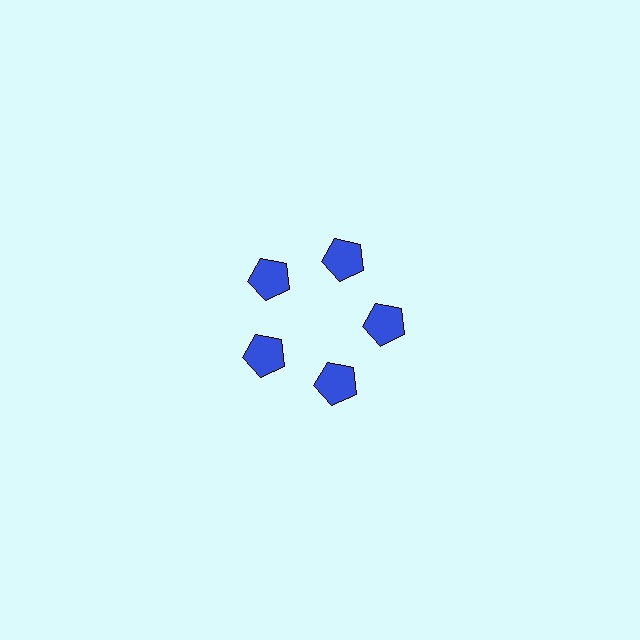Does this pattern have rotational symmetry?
Yes, this pattern has 5-fold rotational symmetry. It looks the same after rotating 72 degrees around the center.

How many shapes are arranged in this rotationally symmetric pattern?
There are 5 shapes, arranged in 5 groups of 1.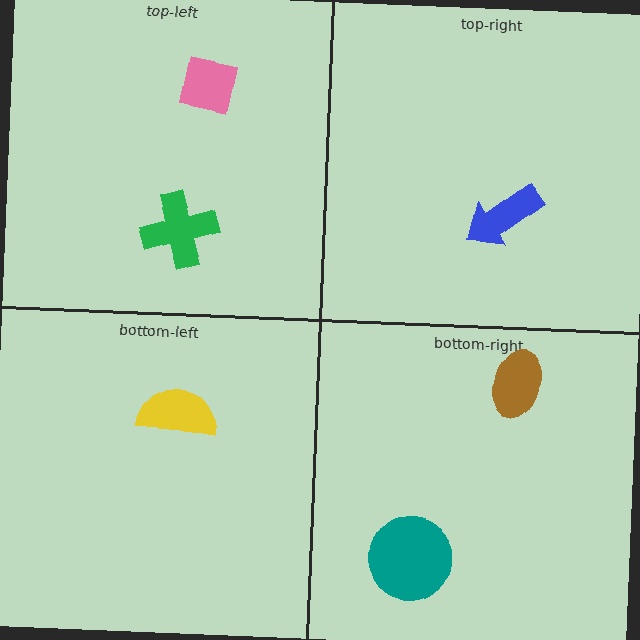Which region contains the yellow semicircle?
The bottom-left region.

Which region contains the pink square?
The top-left region.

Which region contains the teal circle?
The bottom-right region.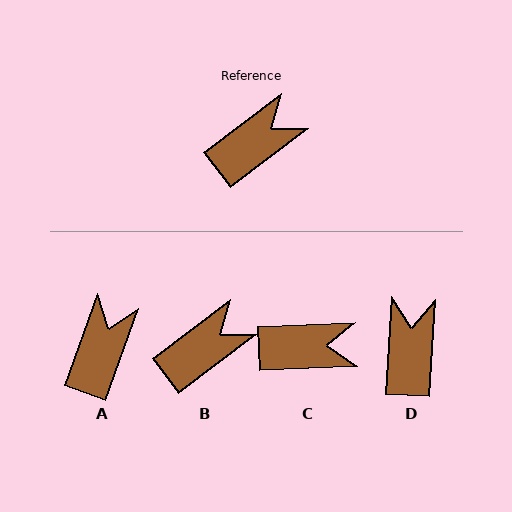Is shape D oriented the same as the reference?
No, it is off by about 50 degrees.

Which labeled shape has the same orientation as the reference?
B.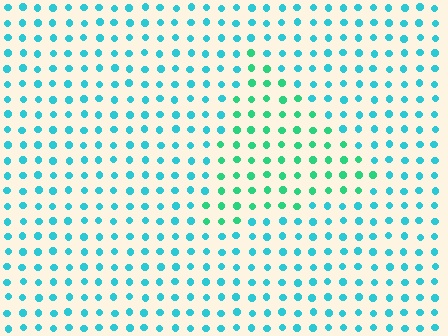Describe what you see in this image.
The image is filled with small cyan elements in a uniform arrangement. A triangle-shaped region is visible where the elements are tinted to a slightly different hue, forming a subtle color boundary.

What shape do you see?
I see a triangle.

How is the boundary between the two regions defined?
The boundary is defined purely by a slight shift in hue (about 34 degrees). Spacing, size, and orientation are identical on both sides.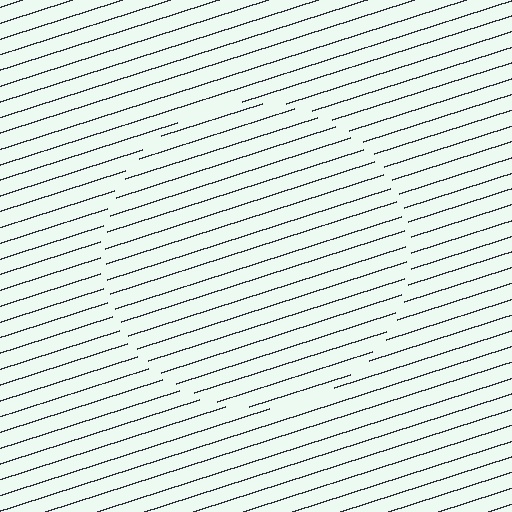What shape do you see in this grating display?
An illusory circle. The interior of the shape contains the same grating, shifted by half a period — the contour is defined by the phase discontinuity where line-ends from the inner and outer gratings abut.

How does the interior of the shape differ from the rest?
The interior of the shape contains the same grating, shifted by half a period — the contour is defined by the phase discontinuity where line-ends from the inner and outer gratings abut.